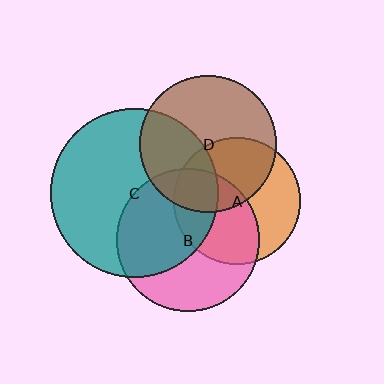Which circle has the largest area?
Circle C (teal).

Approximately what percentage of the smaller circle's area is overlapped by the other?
Approximately 45%.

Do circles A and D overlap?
Yes.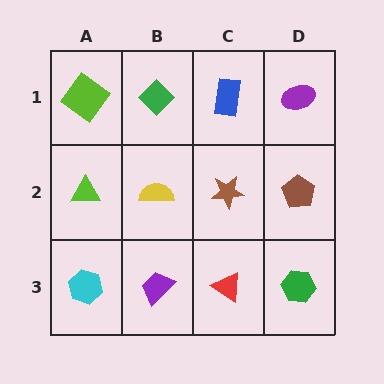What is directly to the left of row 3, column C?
A purple trapezoid.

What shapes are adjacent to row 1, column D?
A brown pentagon (row 2, column D), a blue rectangle (row 1, column C).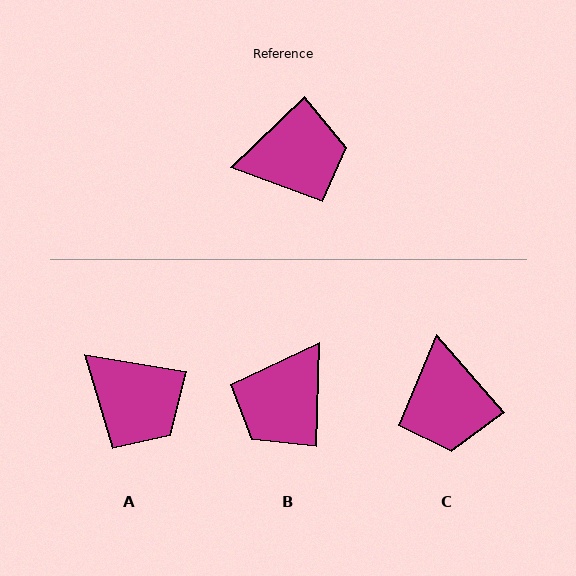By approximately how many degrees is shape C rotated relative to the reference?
Approximately 93 degrees clockwise.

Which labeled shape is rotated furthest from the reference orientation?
B, about 135 degrees away.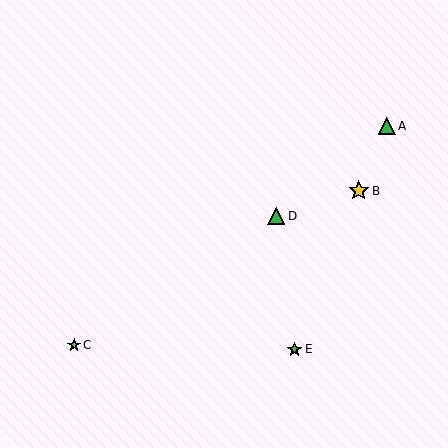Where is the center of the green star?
The center of the green star is at (295, 349).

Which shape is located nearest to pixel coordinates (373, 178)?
The yellow star (labeled B) at (359, 191) is nearest to that location.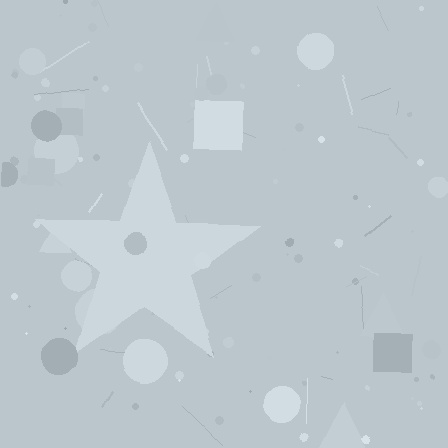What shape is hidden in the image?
A star is hidden in the image.